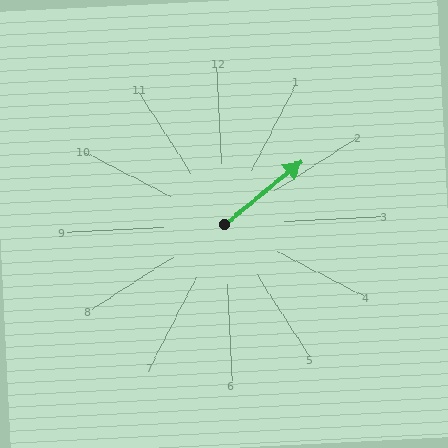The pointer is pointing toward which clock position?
Roughly 2 o'clock.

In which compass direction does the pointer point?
Northeast.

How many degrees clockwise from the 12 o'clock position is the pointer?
Approximately 54 degrees.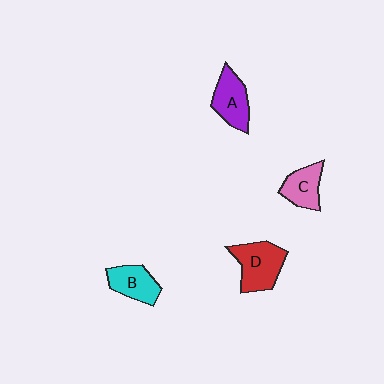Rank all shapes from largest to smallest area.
From largest to smallest: D (red), A (purple), B (cyan), C (pink).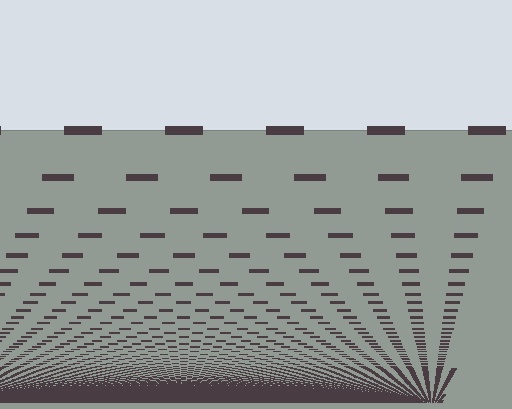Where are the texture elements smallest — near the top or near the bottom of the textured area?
Near the bottom.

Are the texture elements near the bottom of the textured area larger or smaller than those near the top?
Smaller. The gradient is inverted — elements near the bottom are smaller and denser.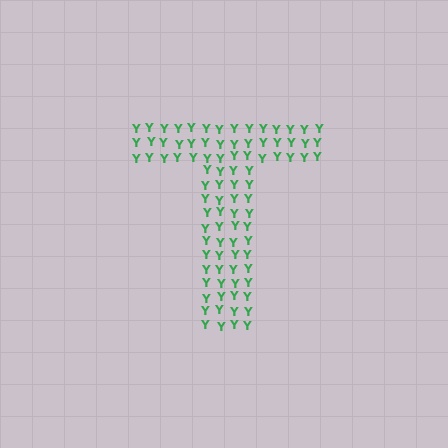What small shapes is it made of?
It is made of small letter Y's.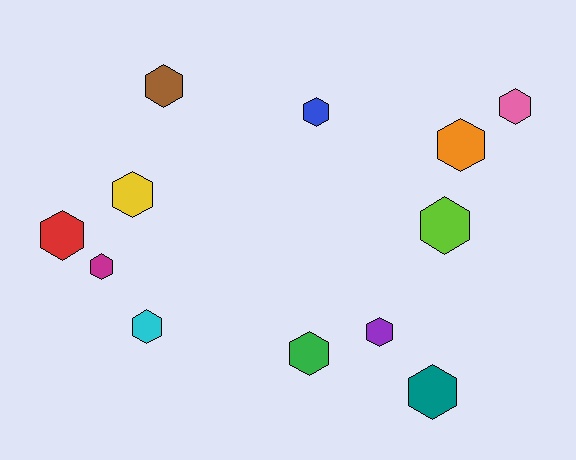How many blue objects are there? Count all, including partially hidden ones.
There is 1 blue object.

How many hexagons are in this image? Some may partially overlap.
There are 12 hexagons.